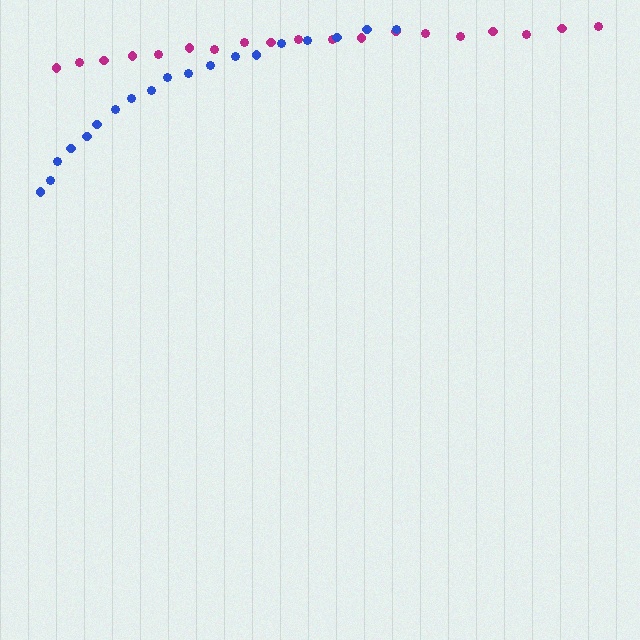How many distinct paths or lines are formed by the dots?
There are 2 distinct paths.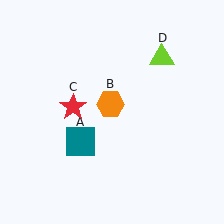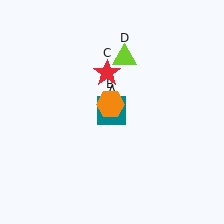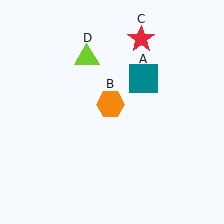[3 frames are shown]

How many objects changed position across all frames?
3 objects changed position: teal square (object A), red star (object C), lime triangle (object D).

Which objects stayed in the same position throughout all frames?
Orange hexagon (object B) remained stationary.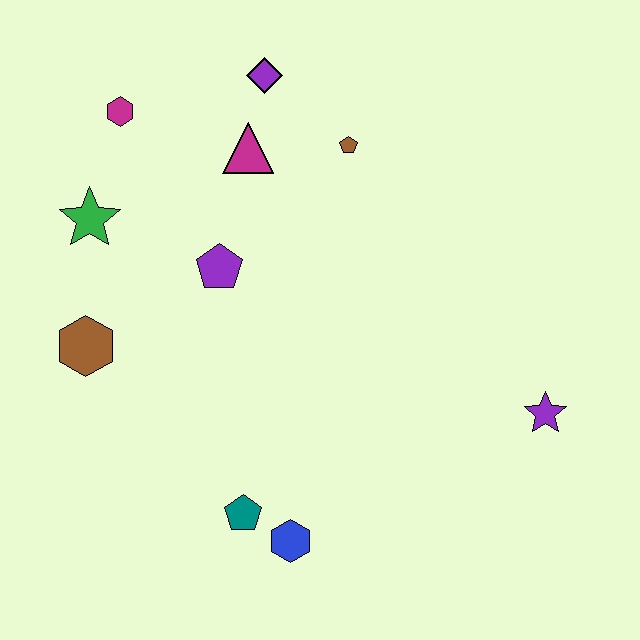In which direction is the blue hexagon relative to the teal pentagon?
The blue hexagon is to the right of the teal pentagon.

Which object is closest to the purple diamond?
The magenta triangle is closest to the purple diamond.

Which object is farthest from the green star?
The purple star is farthest from the green star.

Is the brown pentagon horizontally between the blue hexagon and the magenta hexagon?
No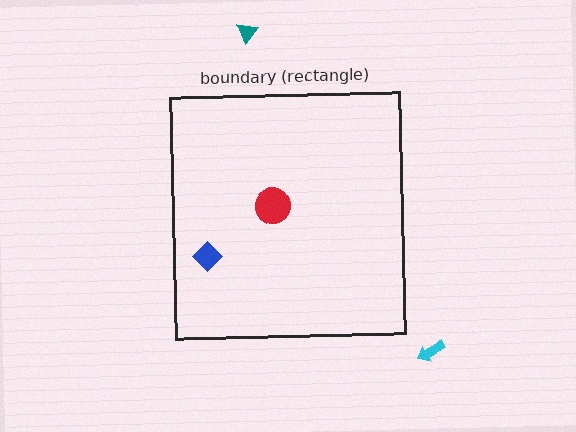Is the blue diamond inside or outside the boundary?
Inside.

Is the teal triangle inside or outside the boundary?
Outside.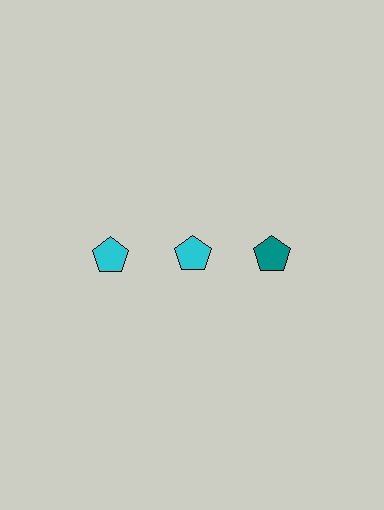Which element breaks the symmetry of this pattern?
The teal pentagon in the top row, center column breaks the symmetry. All other shapes are cyan pentagons.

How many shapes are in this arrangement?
There are 3 shapes arranged in a grid pattern.